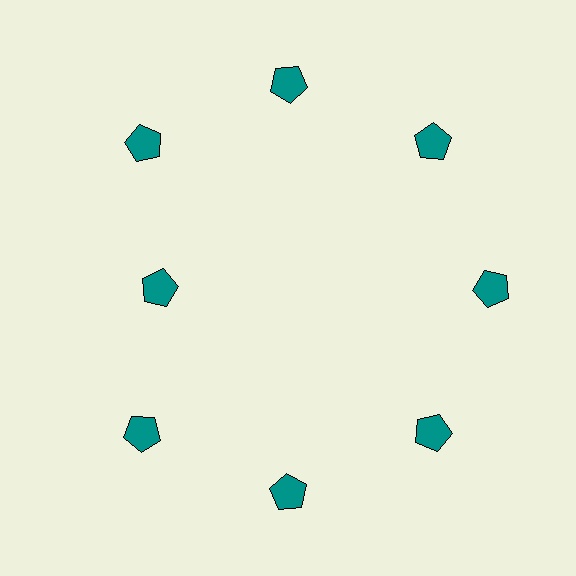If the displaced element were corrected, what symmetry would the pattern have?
It would have 8-fold rotational symmetry — the pattern would map onto itself every 45 degrees.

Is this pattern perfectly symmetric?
No. The 8 teal pentagons are arranged in a ring, but one element near the 9 o'clock position is pulled inward toward the center, breaking the 8-fold rotational symmetry.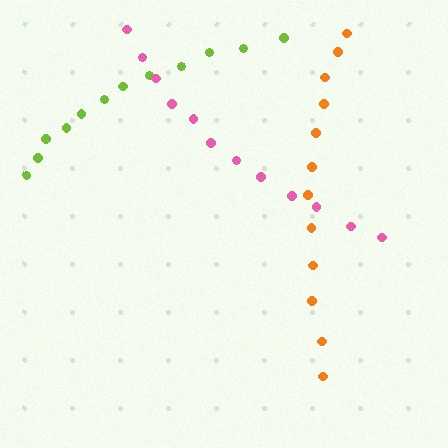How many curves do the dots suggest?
There are 3 distinct paths.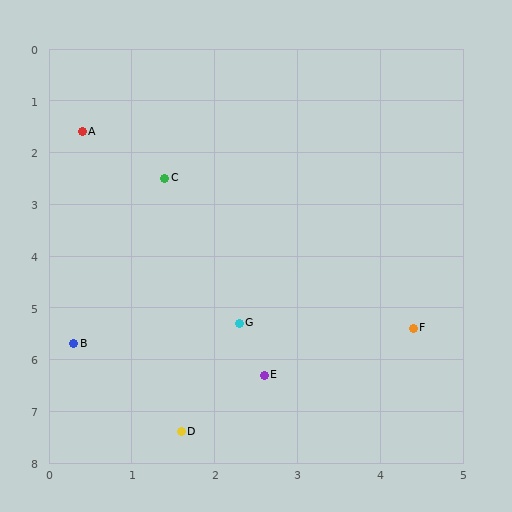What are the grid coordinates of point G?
Point G is at approximately (2.3, 5.3).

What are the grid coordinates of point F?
Point F is at approximately (4.4, 5.4).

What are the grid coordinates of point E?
Point E is at approximately (2.6, 6.3).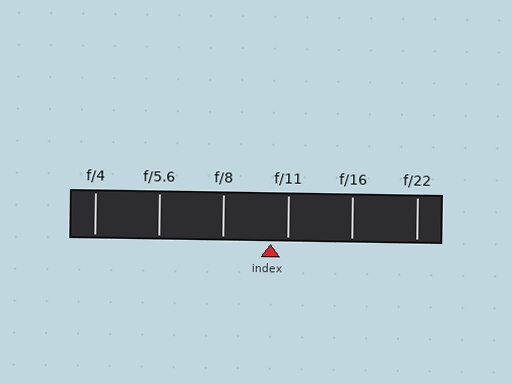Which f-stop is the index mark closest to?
The index mark is closest to f/11.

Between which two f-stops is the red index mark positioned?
The index mark is between f/8 and f/11.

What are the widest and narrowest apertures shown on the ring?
The widest aperture shown is f/4 and the narrowest is f/22.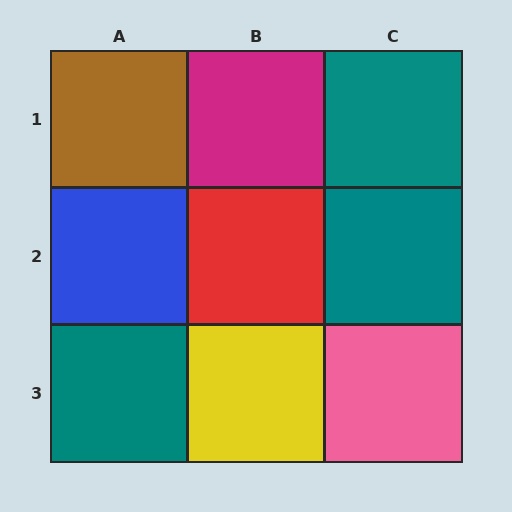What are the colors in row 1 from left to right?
Brown, magenta, teal.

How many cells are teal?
3 cells are teal.